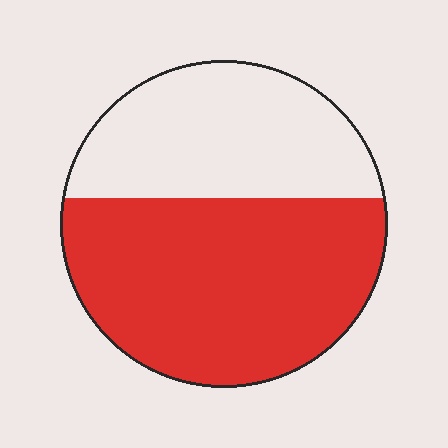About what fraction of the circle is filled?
About three fifths (3/5).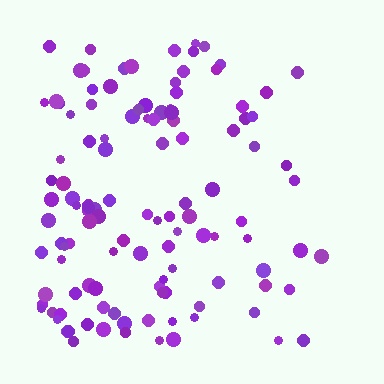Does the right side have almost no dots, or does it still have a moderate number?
Still a moderate number, just noticeably fewer than the left.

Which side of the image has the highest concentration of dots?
The left.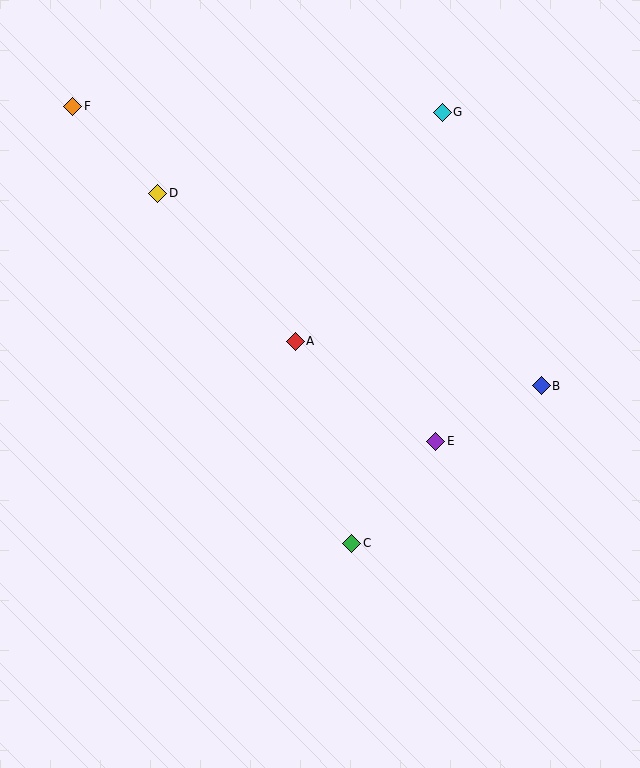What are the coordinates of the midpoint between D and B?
The midpoint between D and B is at (349, 289).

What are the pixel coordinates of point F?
Point F is at (73, 106).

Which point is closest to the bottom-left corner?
Point C is closest to the bottom-left corner.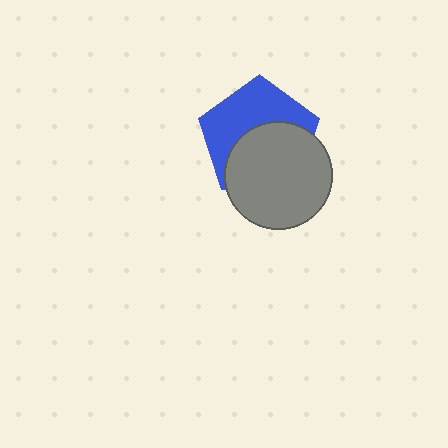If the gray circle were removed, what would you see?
You would see the complete blue pentagon.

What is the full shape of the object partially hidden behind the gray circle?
The partially hidden object is a blue pentagon.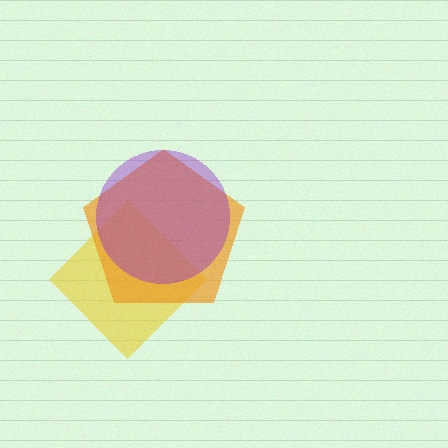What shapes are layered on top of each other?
The layered shapes are: a yellow diamond, an orange pentagon, a purple circle.